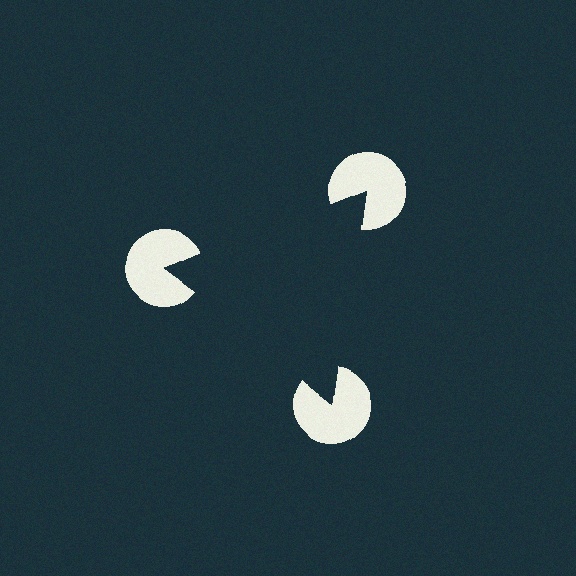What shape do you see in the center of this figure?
An illusory triangle — its edges are inferred from the aligned wedge cuts in the pac-man discs, not physically drawn.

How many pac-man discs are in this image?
There are 3 — one at each vertex of the illusory triangle.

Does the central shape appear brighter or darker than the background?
It typically appears slightly darker than the background, even though no actual brightness change is drawn.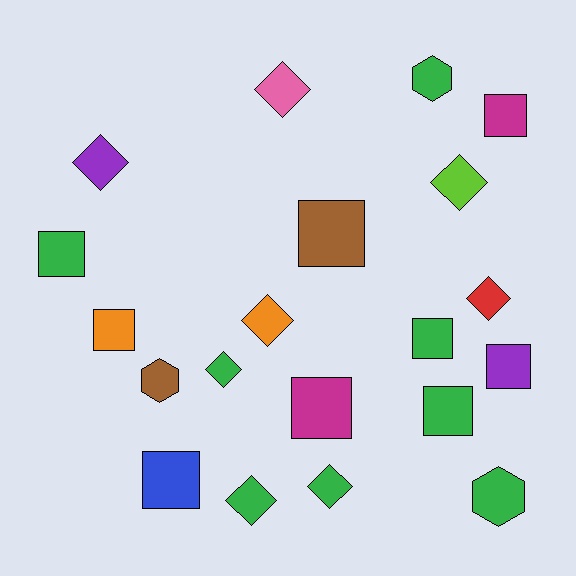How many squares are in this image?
There are 9 squares.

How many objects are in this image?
There are 20 objects.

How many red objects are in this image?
There is 1 red object.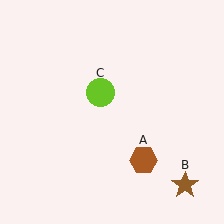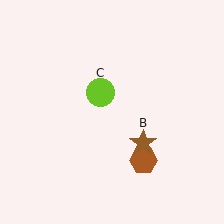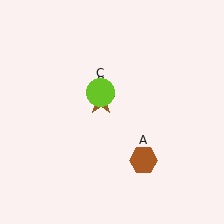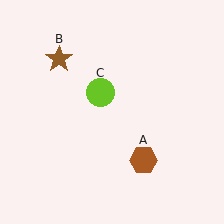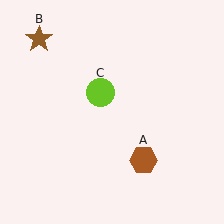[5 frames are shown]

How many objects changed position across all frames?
1 object changed position: brown star (object B).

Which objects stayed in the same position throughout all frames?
Brown hexagon (object A) and lime circle (object C) remained stationary.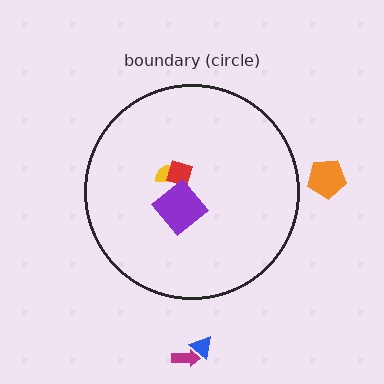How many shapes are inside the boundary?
3 inside, 3 outside.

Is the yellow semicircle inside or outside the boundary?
Inside.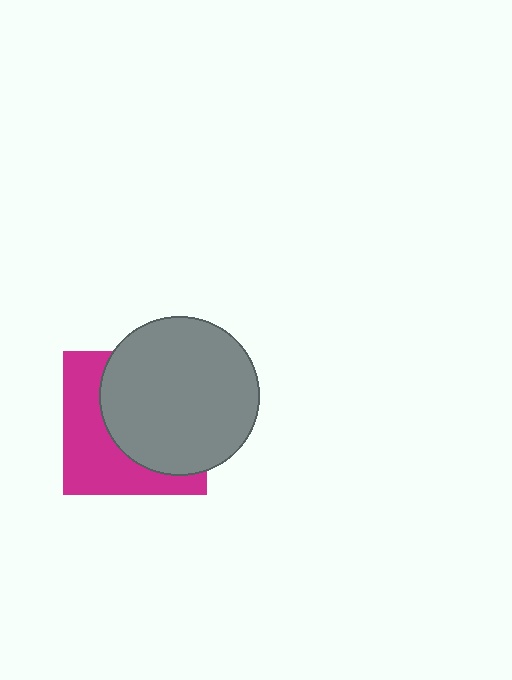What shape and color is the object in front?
The object in front is a gray circle.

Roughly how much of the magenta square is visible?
A small part of it is visible (roughly 43%).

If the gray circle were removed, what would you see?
You would see the complete magenta square.